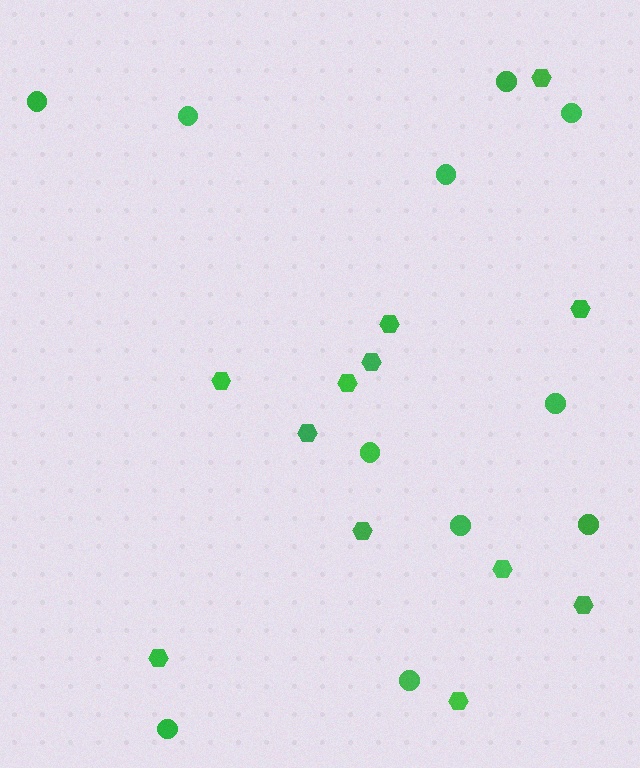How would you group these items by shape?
There are 2 groups: one group of hexagons (12) and one group of circles (11).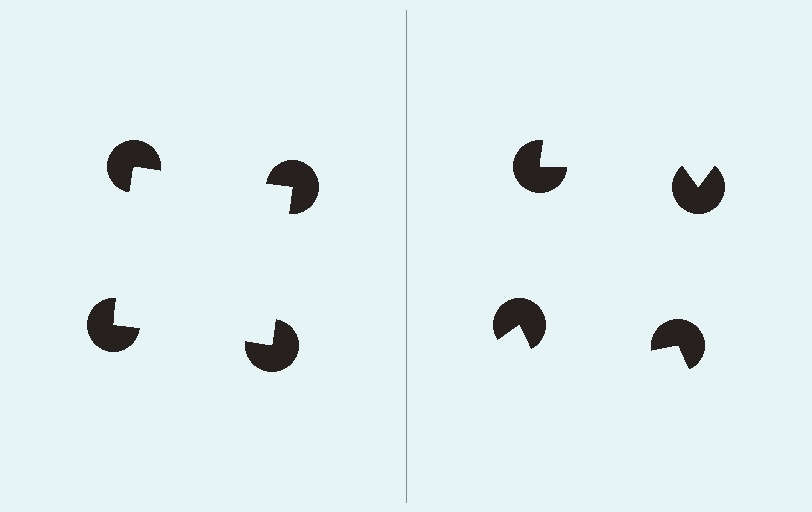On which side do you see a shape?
An illusory square appears on the left side. On the right side the wedge cuts are rotated, so no coherent shape forms.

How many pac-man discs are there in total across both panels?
8 — 4 on each side.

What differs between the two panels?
The pac-man discs are positioned identically on both sides; only the wedge orientations differ. On the left they align to a square; on the right they are misaligned.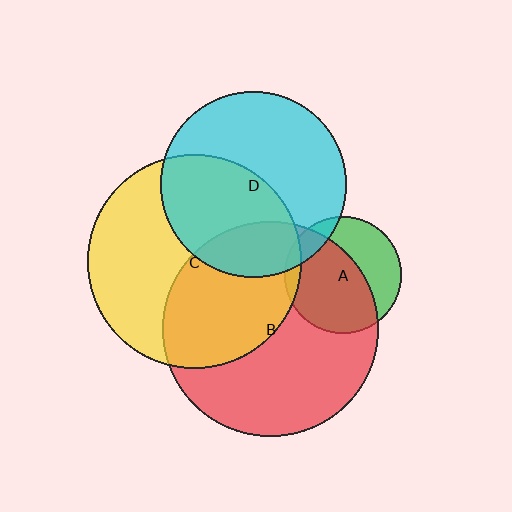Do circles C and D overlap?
Yes.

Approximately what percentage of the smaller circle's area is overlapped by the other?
Approximately 45%.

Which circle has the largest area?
Circle B (red).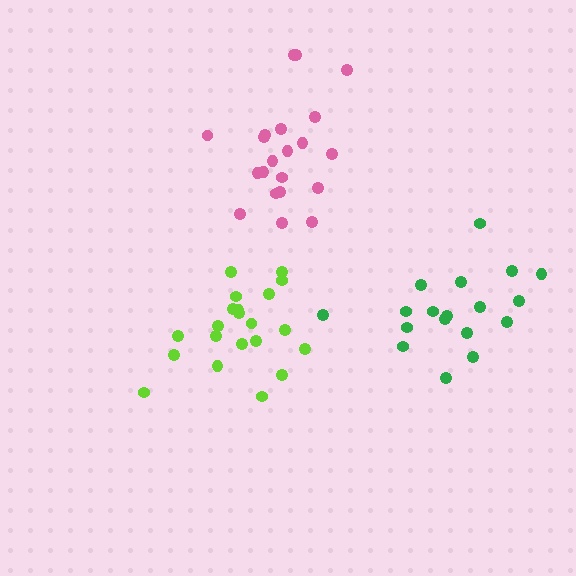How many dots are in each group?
Group 1: 21 dots, Group 2: 18 dots, Group 3: 21 dots (60 total).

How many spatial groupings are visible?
There are 3 spatial groupings.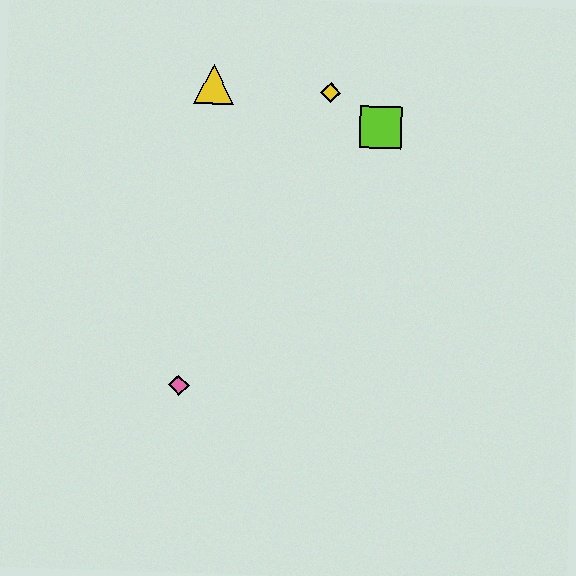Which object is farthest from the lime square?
The pink diamond is farthest from the lime square.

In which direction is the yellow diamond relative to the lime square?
The yellow diamond is to the left of the lime square.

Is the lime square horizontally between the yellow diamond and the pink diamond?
No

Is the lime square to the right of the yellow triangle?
Yes